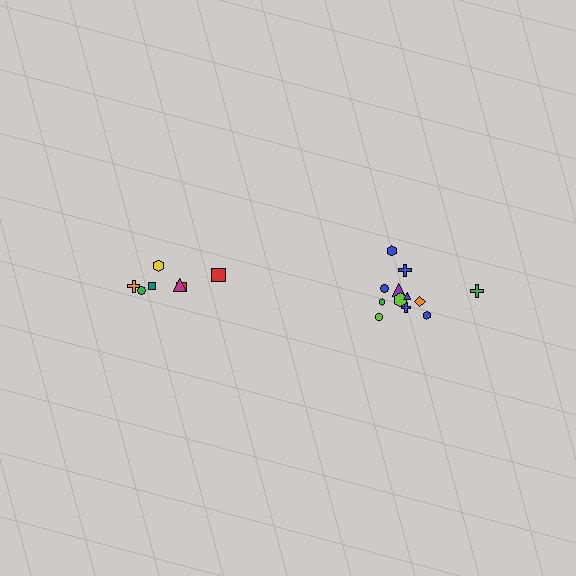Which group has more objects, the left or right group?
The right group.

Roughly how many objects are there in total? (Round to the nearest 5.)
Roughly 20 objects in total.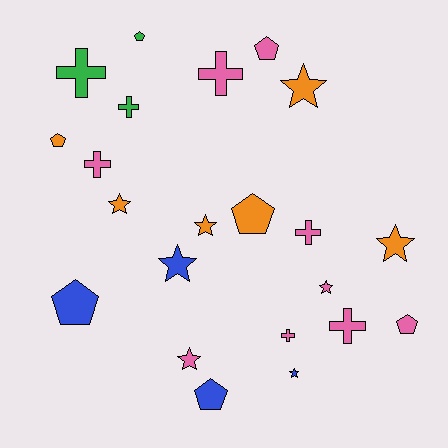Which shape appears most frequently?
Star, with 8 objects.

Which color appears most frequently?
Pink, with 9 objects.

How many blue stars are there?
There are 2 blue stars.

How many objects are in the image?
There are 22 objects.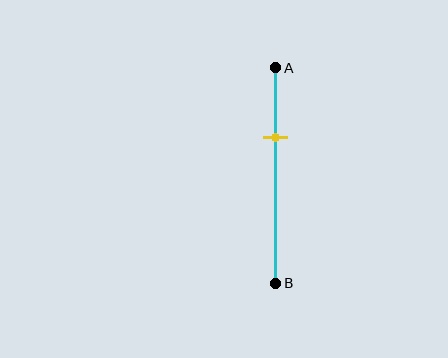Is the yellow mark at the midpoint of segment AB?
No, the mark is at about 30% from A, not at the 50% midpoint.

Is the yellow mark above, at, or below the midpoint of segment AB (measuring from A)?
The yellow mark is above the midpoint of segment AB.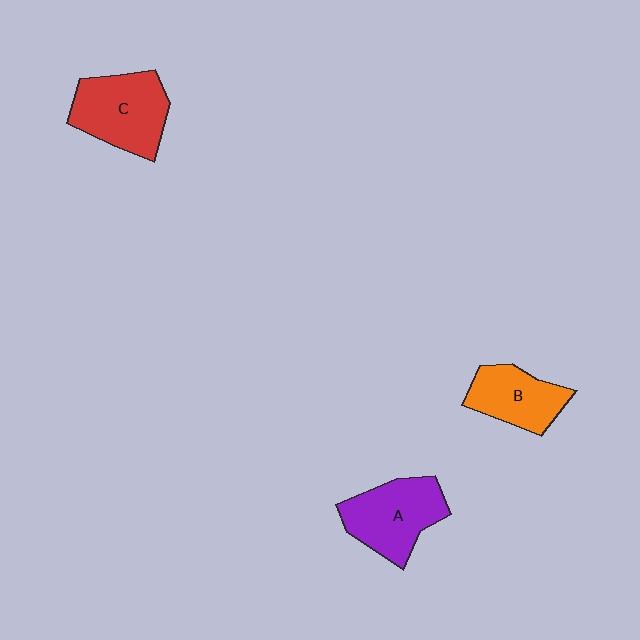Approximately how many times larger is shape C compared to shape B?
Approximately 1.3 times.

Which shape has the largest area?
Shape C (red).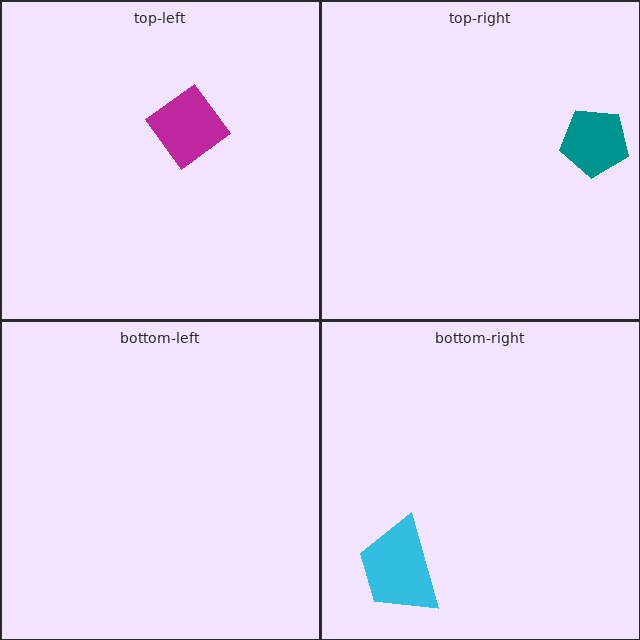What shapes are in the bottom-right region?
The cyan trapezoid.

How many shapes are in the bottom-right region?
1.